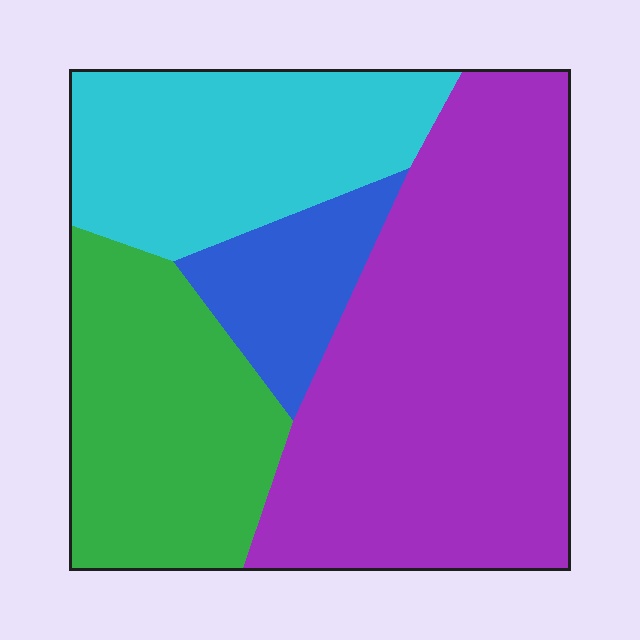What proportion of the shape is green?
Green covers about 25% of the shape.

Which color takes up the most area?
Purple, at roughly 45%.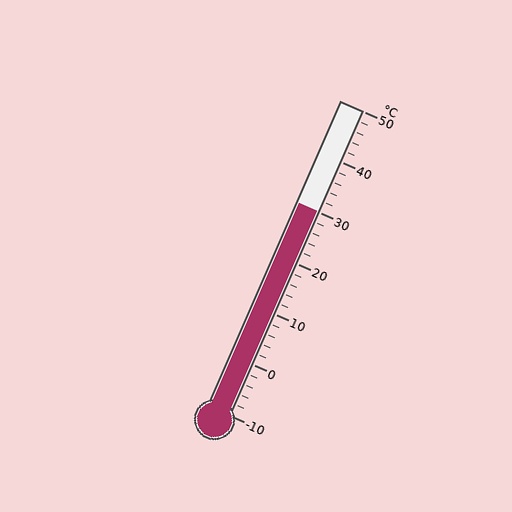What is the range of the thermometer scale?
The thermometer scale ranges from -10°C to 50°C.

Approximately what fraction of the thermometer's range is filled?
The thermometer is filled to approximately 65% of its range.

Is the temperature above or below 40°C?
The temperature is below 40°C.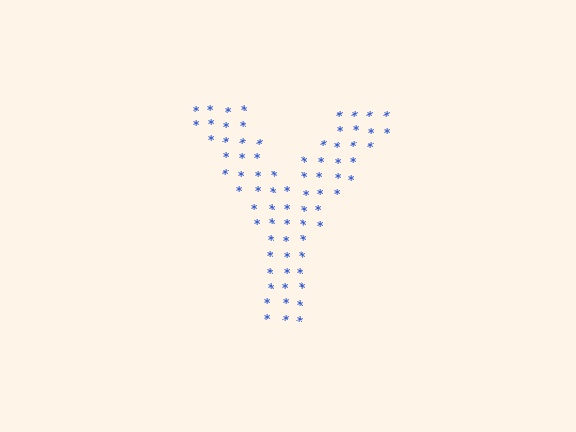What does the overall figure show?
The overall figure shows the letter Y.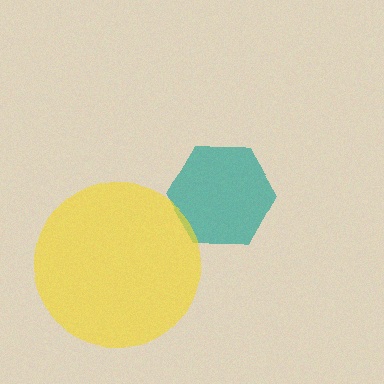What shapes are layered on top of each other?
The layered shapes are: a teal hexagon, a yellow circle.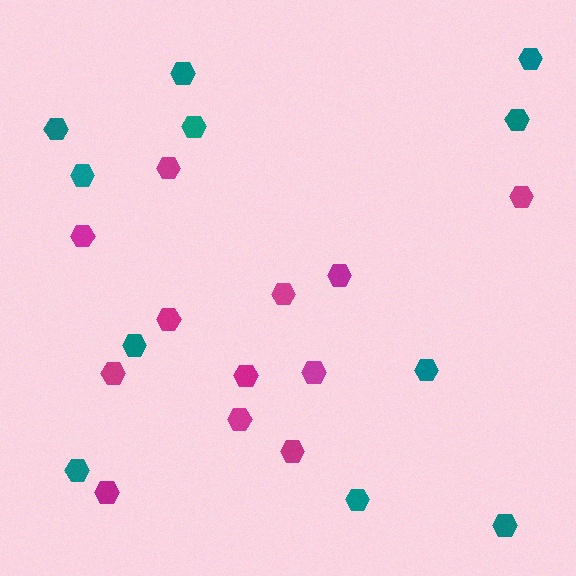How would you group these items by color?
There are 2 groups: one group of teal hexagons (11) and one group of magenta hexagons (12).